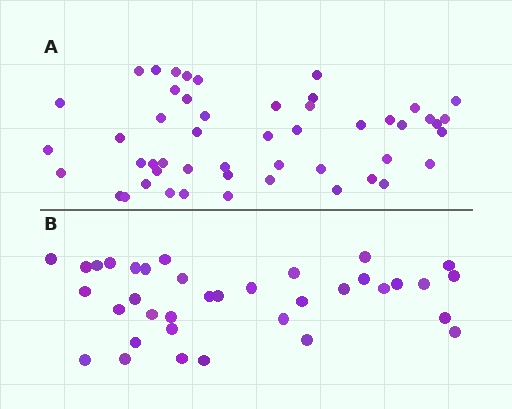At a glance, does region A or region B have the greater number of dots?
Region A (the top region) has more dots.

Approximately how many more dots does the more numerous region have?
Region A has approximately 15 more dots than region B.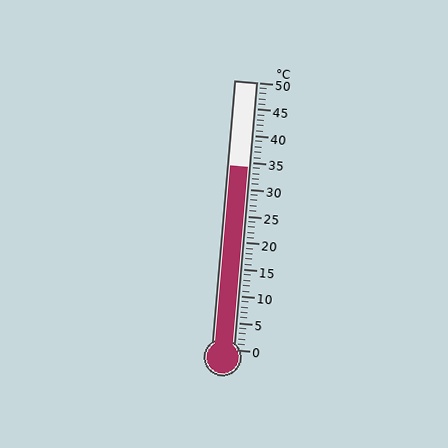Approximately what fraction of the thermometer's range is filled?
The thermometer is filled to approximately 70% of its range.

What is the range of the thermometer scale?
The thermometer scale ranges from 0°C to 50°C.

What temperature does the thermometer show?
The thermometer shows approximately 34°C.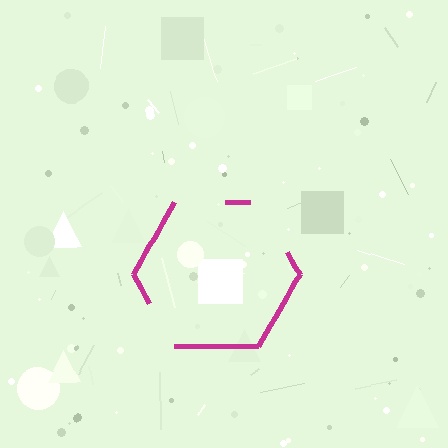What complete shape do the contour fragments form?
The contour fragments form a hexagon.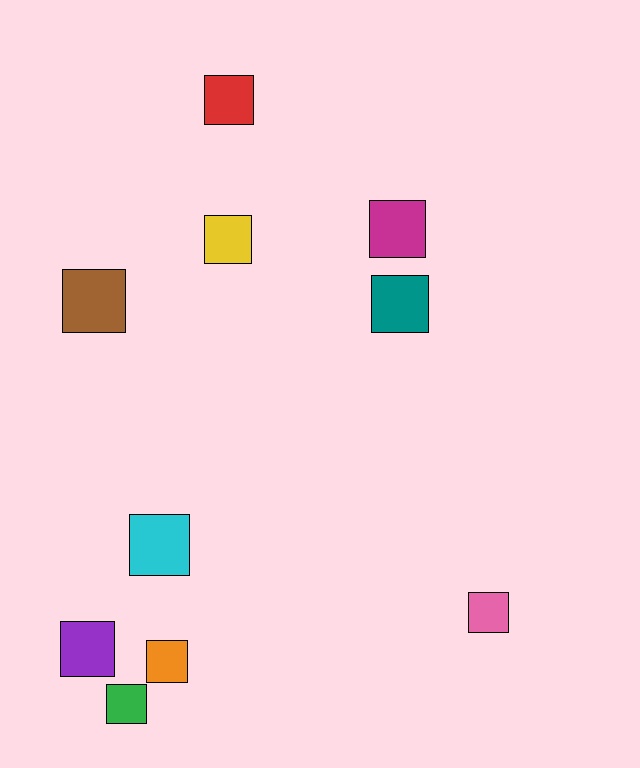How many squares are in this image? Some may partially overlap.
There are 10 squares.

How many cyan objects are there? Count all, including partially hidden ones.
There is 1 cyan object.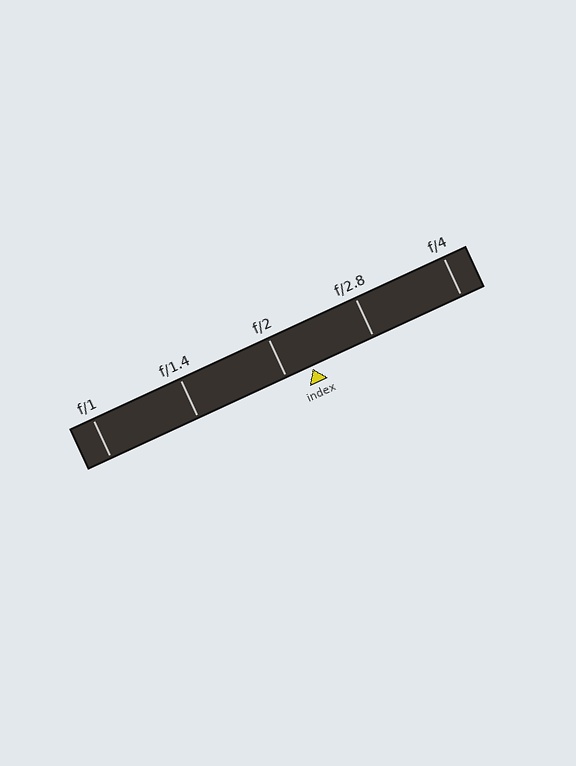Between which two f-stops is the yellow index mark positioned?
The index mark is between f/2 and f/2.8.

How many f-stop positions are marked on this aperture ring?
There are 5 f-stop positions marked.